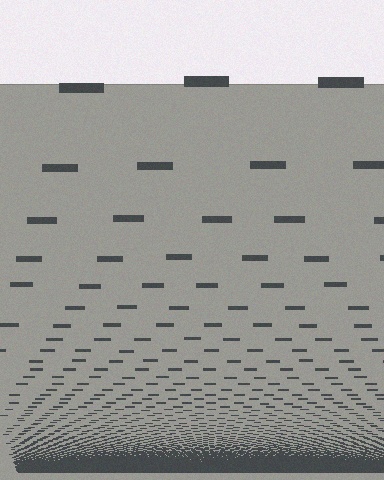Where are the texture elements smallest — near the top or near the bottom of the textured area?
Near the bottom.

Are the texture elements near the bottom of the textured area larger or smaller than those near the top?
Smaller. The gradient is inverted — elements near the bottom are smaller and denser.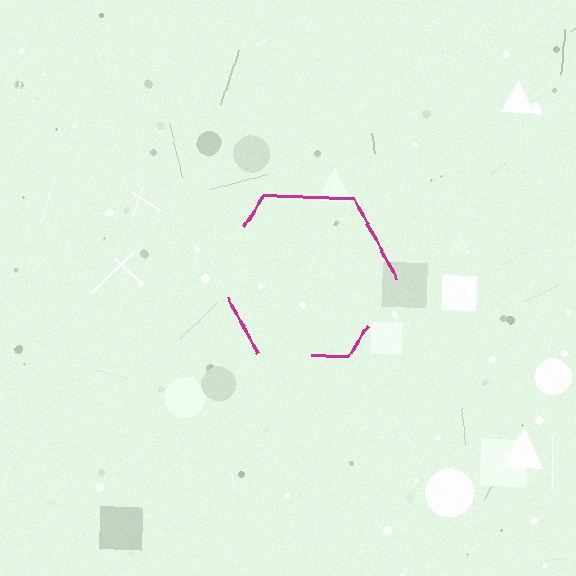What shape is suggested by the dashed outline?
The dashed outline suggests a hexagon.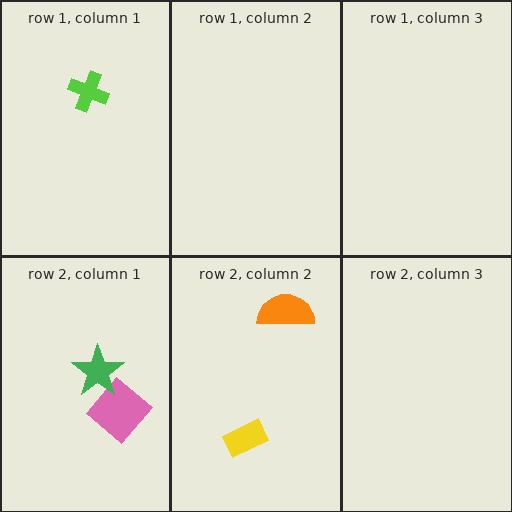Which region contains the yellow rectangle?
The row 2, column 2 region.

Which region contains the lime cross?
The row 1, column 1 region.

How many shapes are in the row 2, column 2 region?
2.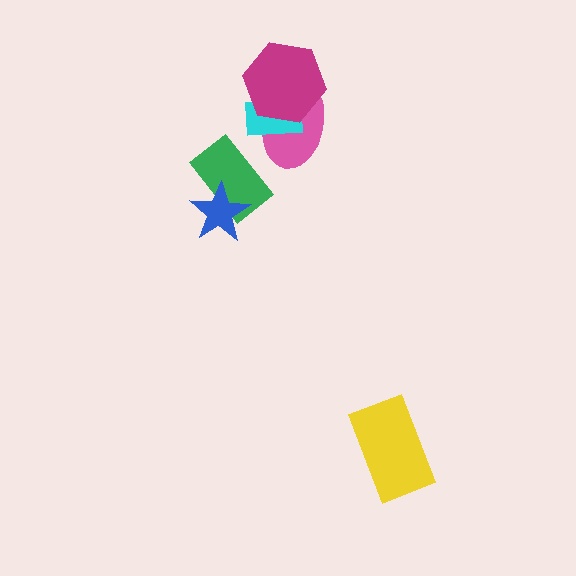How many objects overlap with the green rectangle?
1 object overlaps with the green rectangle.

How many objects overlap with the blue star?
1 object overlaps with the blue star.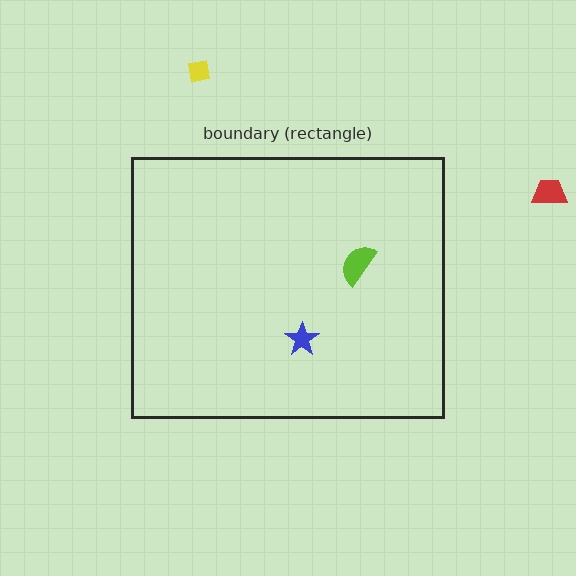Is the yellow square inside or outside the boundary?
Outside.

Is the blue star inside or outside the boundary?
Inside.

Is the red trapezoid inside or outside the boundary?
Outside.